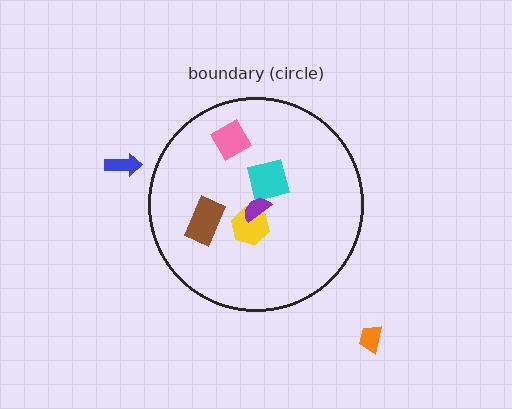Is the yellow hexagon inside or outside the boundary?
Inside.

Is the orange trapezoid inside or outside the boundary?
Outside.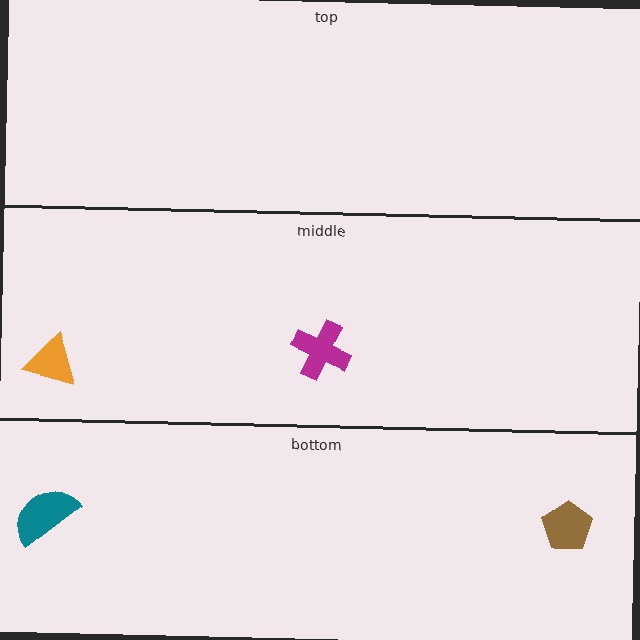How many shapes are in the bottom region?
2.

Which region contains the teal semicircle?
The bottom region.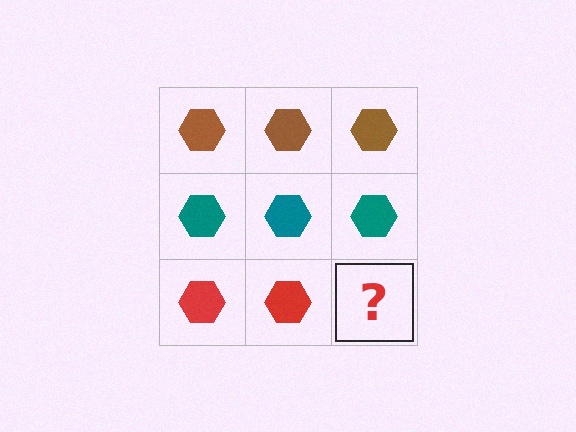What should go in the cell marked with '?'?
The missing cell should contain a red hexagon.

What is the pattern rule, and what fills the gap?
The rule is that each row has a consistent color. The gap should be filled with a red hexagon.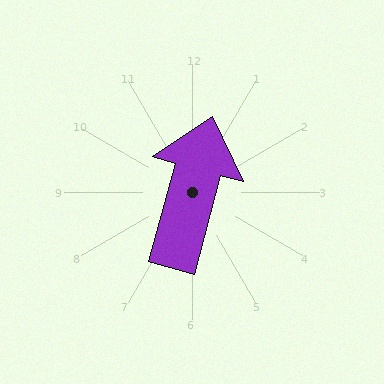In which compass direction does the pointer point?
North.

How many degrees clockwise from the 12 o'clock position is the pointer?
Approximately 15 degrees.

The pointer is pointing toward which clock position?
Roughly 1 o'clock.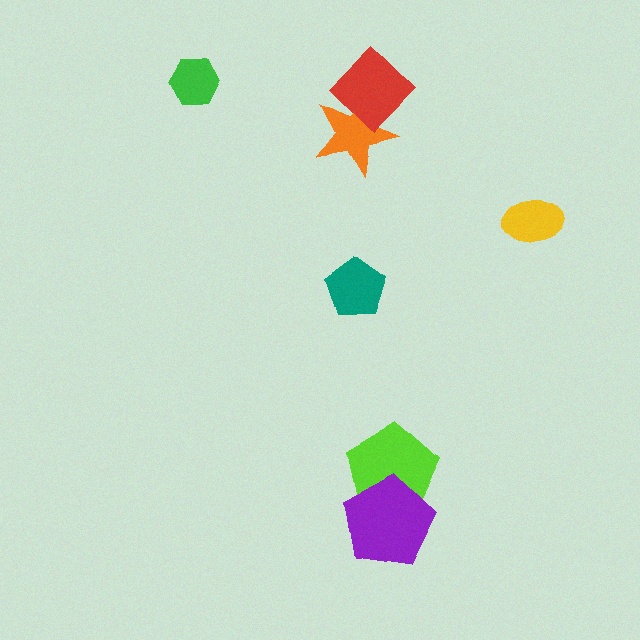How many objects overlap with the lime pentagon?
1 object overlaps with the lime pentagon.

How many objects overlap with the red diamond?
1 object overlaps with the red diamond.